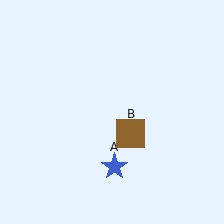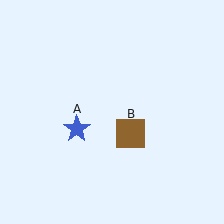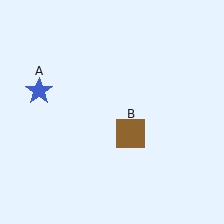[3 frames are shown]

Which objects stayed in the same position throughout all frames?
Brown square (object B) remained stationary.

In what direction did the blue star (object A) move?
The blue star (object A) moved up and to the left.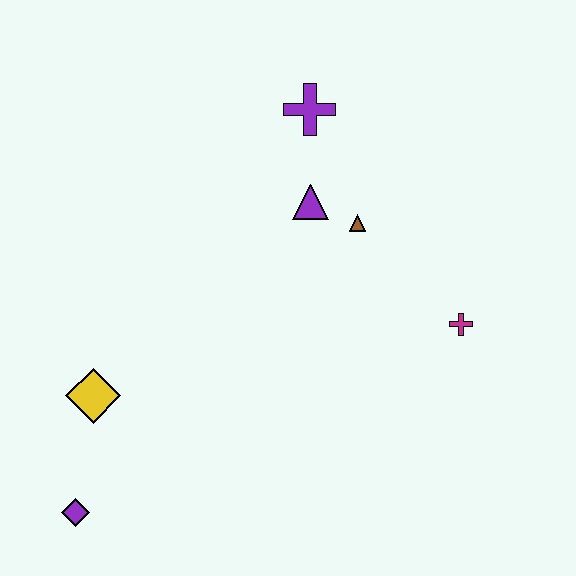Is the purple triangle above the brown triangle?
Yes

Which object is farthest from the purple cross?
The purple diamond is farthest from the purple cross.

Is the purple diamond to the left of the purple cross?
Yes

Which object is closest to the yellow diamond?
The purple diamond is closest to the yellow diamond.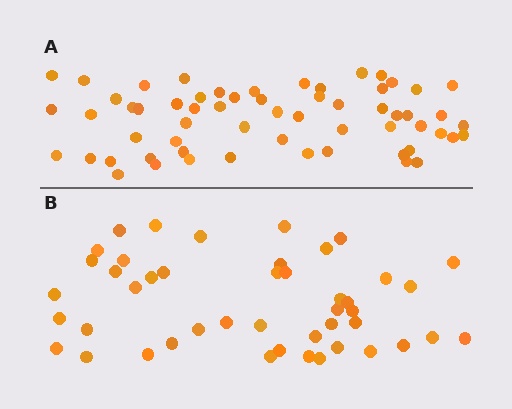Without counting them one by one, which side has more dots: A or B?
Region A (the top region) has more dots.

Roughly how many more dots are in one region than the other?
Region A has approximately 15 more dots than region B.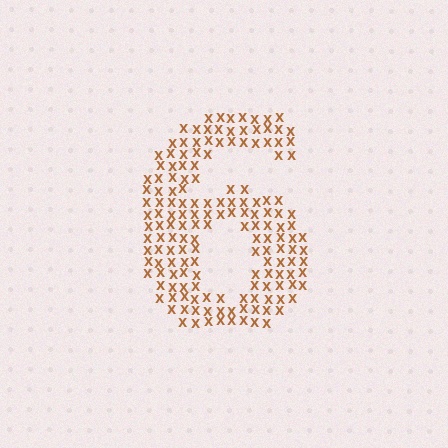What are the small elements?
The small elements are letter X's.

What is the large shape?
The large shape is the digit 6.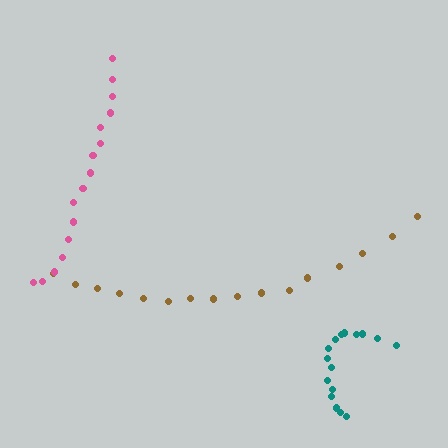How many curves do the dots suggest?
There are 3 distinct paths.